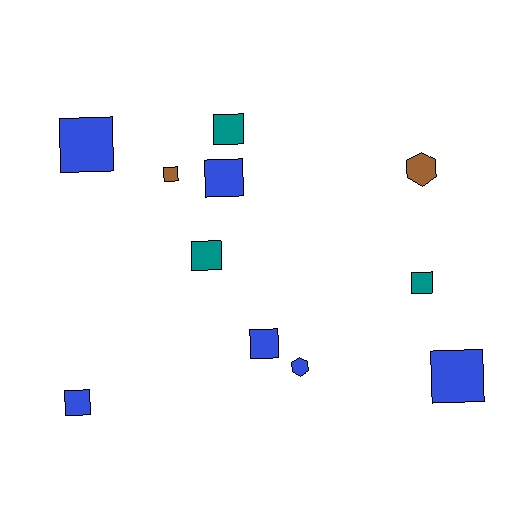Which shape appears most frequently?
Square, with 9 objects.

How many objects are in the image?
There are 11 objects.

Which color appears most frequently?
Blue, with 6 objects.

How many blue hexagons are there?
There is 1 blue hexagon.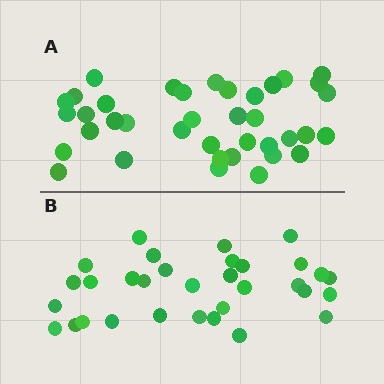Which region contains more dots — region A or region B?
Region A (the top region) has more dots.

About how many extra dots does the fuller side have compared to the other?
Region A has about 6 more dots than region B.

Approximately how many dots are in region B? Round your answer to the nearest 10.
About 30 dots. (The exact count is 32, which rounds to 30.)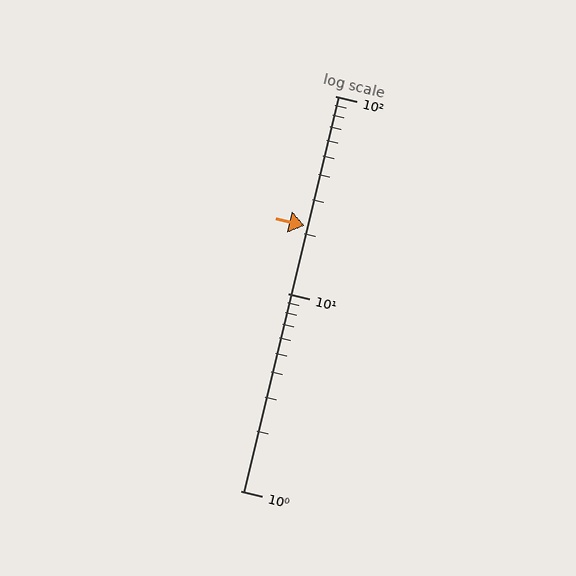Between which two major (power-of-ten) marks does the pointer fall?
The pointer is between 10 and 100.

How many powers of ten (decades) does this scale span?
The scale spans 2 decades, from 1 to 100.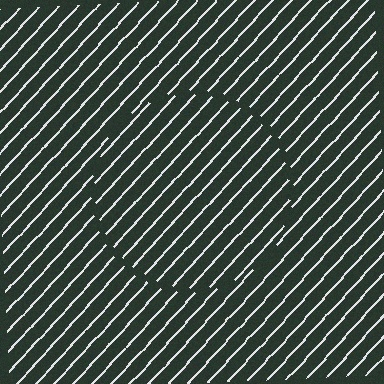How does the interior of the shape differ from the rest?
The interior of the shape contains the same grating, shifted by half a period — the contour is defined by the phase discontinuity where line-ends from the inner and outer gratings abut.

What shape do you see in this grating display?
An illusory circle. The interior of the shape contains the same grating, shifted by half a period — the contour is defined by the phase discontinuity where line-ends from the inner and outer gratings abut.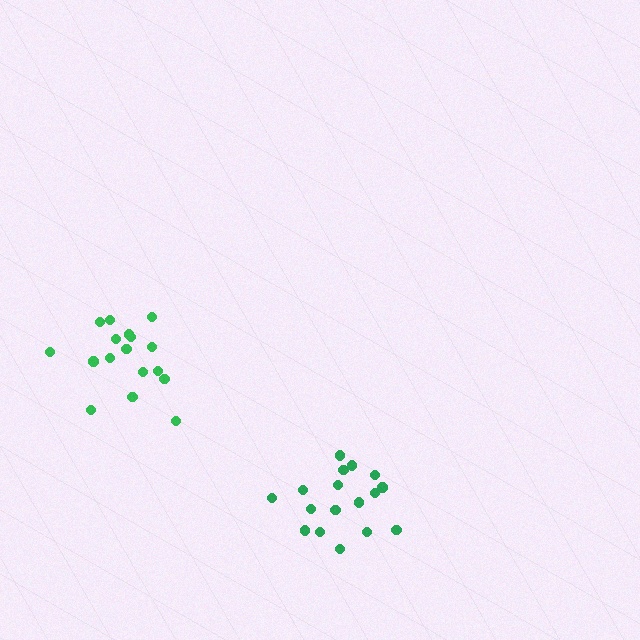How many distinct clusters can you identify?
There are 2 distinct clusters.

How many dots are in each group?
Group 1: 17 dots, Group 2: 18 dots (35 total).